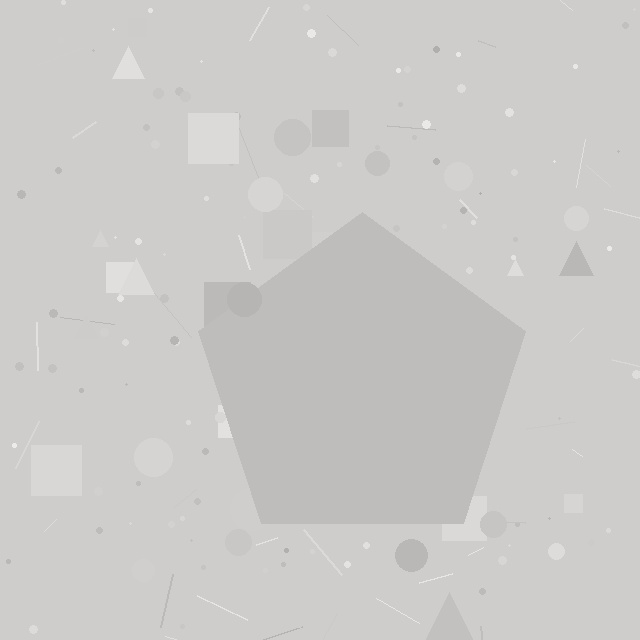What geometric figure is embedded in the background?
A pentagon is embedded in the background.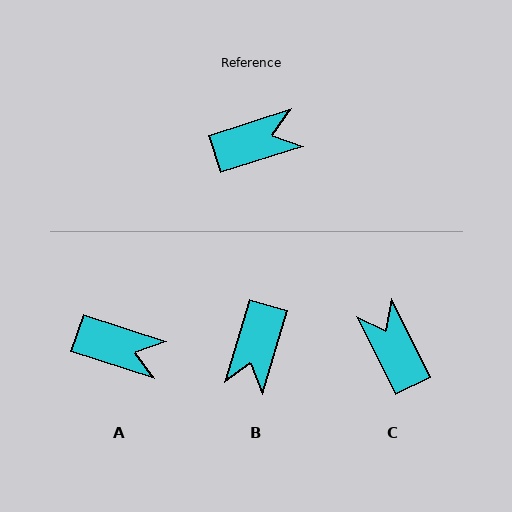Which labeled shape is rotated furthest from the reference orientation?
B, about 125 degrees away.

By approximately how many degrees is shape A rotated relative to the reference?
Approximately 36 degrees clockwise.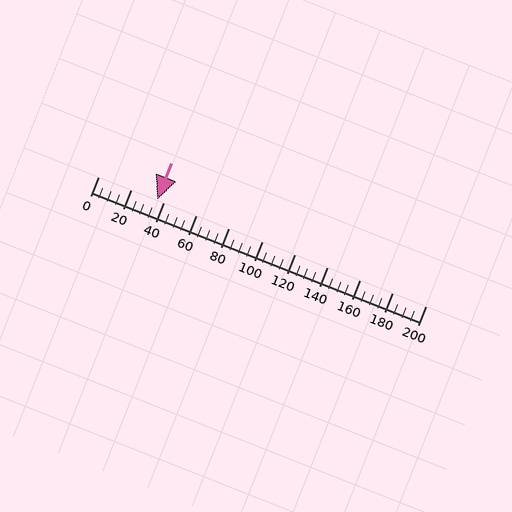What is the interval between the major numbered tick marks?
The major tick marks are spaced 20 units apart.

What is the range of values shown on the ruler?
The ruler shows values from 0 to 200.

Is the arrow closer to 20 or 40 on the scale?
The arrow is closer to 40.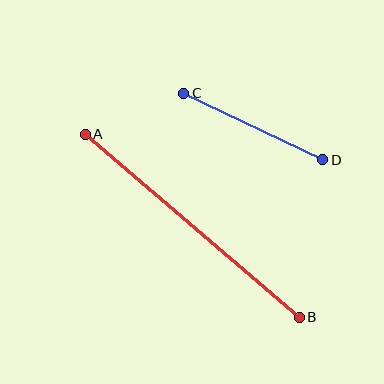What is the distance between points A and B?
The distance is approximately 281 pixels.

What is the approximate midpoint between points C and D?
The midpoint is at approximately (253, 126) pixels.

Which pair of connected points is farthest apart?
Points A and B are farthest apart.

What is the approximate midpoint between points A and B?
The midpoint is at approximately (192, 226) pixels.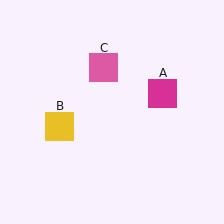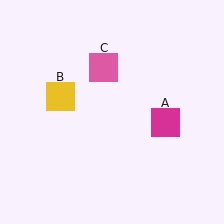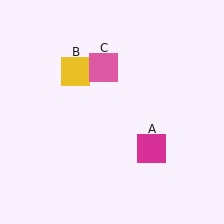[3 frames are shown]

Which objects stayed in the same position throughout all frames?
Pink square (object C) remained stationary.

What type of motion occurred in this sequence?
The magenta square (object A), yellow square (object B) rotated clockwise around the center of the scene.